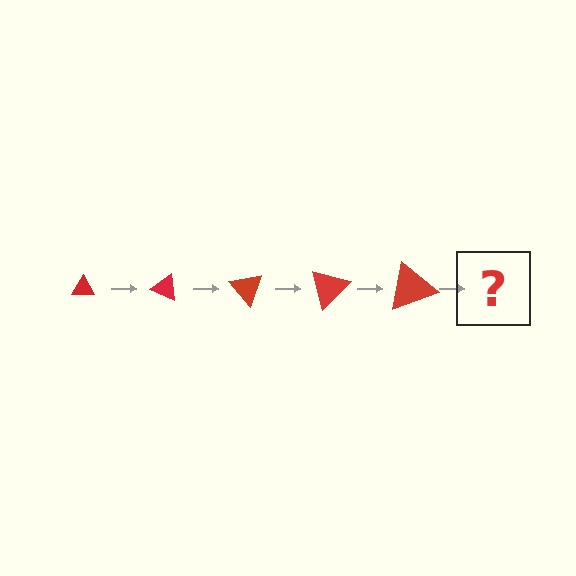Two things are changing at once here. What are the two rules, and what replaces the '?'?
The two rules are that the triangle grows larger each step and it rotates 25 degrees each step. The '?' should be a triangle, larger than the previous one and rotated 125 degrees from the start.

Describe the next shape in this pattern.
It should be a triangle, larger than the previous one and rotated 125 degrees from the start.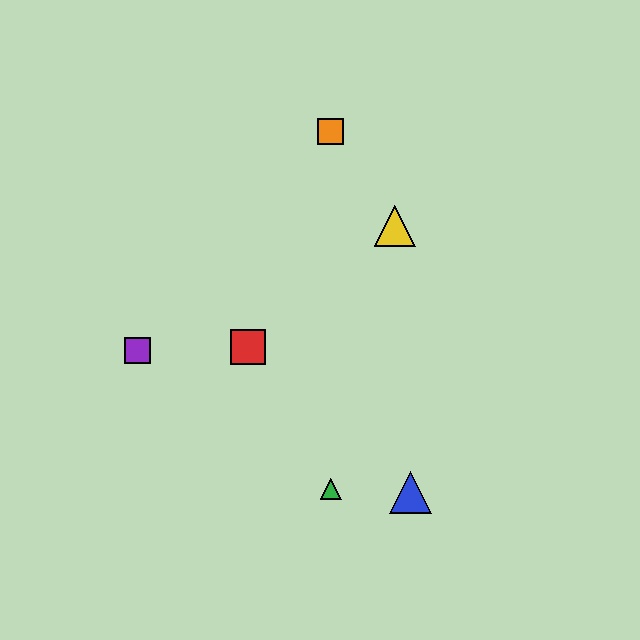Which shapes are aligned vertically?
The green triangle, the orange square are aligned vertically.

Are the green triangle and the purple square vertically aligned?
No, the green triangle is at x≈331 and the purple square is at x≈137.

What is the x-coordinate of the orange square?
The orange square is at x≈331.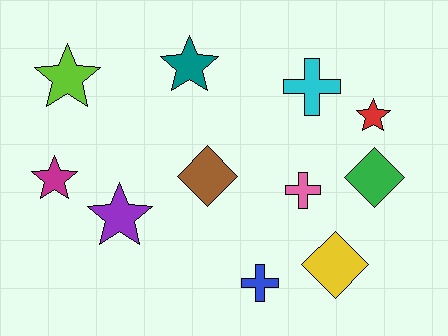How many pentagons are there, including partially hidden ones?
There are no pentagons.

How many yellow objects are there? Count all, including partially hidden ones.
There is 1 yellow object.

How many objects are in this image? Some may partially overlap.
There are 11 objects.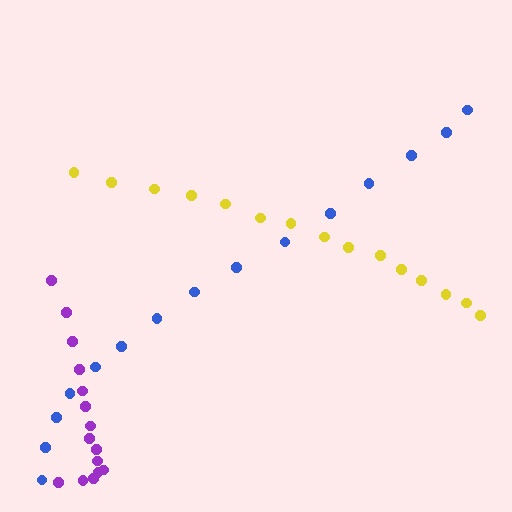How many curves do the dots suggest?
There are 3 distinct paths.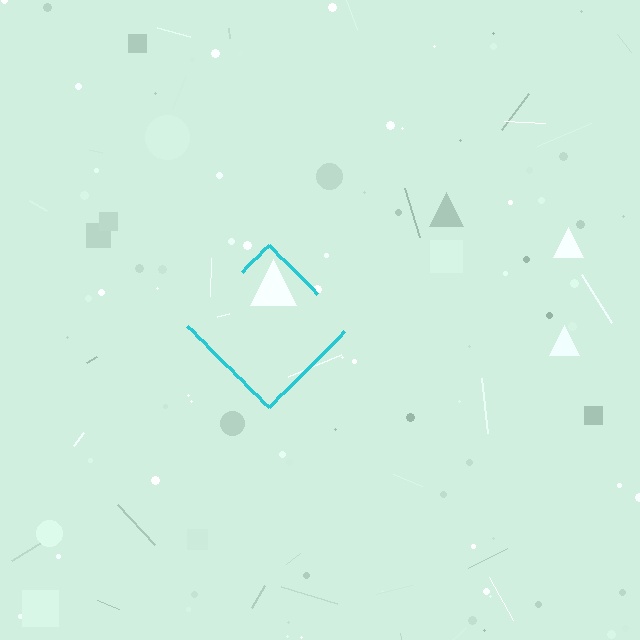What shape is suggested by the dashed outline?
The dashed outline suggests a diamond.